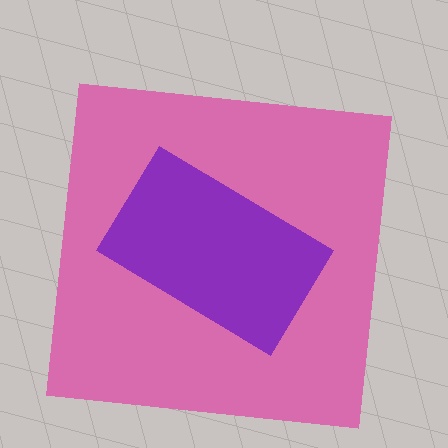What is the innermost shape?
The purple rectangle.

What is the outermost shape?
The pink square.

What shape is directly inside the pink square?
The purple rectangle.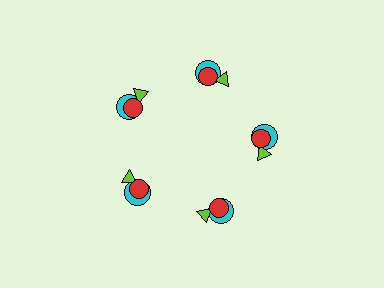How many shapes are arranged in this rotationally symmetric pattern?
There are 15 shapes, arranged in 5 groups of 3.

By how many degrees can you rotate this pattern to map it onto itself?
The pattern maps onto itself every 72 degrees of rotation.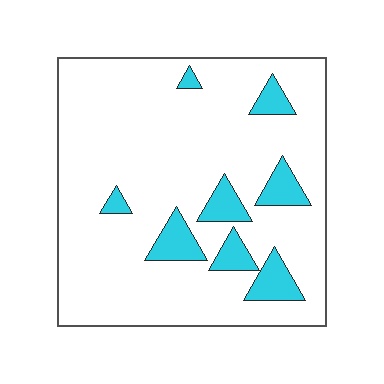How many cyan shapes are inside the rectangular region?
8.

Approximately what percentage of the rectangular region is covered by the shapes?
Approximately 15%.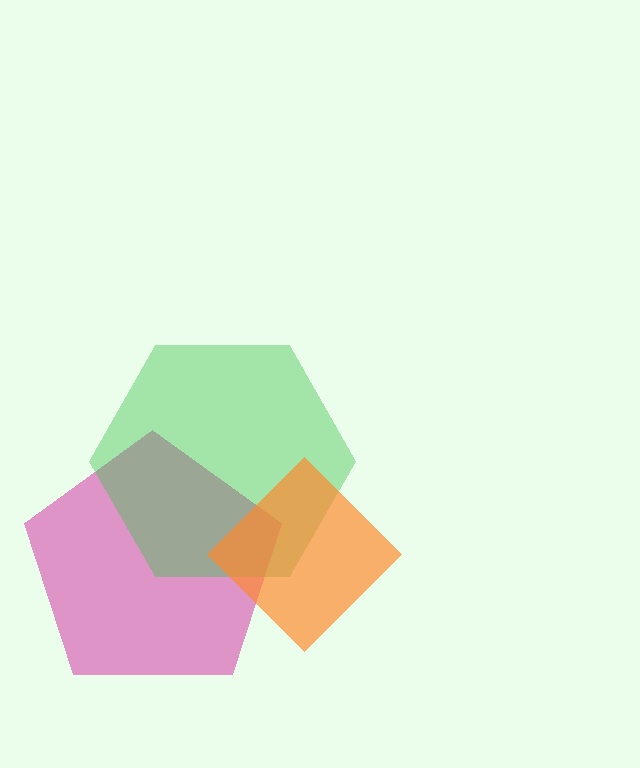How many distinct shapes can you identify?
There are 3 distinct shapes: a magenta pentagon, a green hexagon, an orange diamond.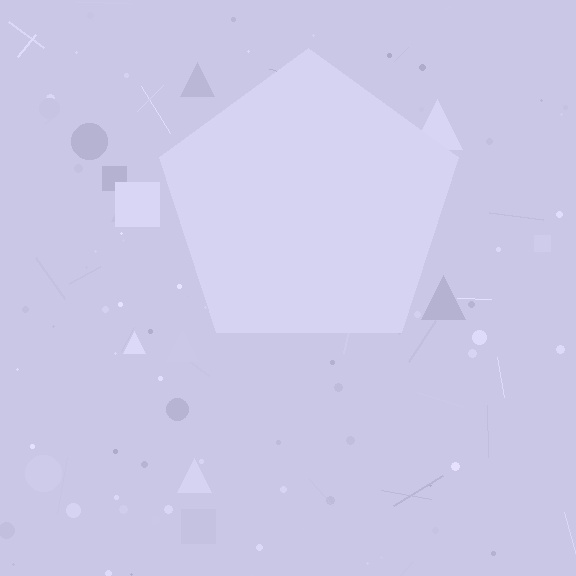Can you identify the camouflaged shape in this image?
The camouflaged shape is a pentagon.